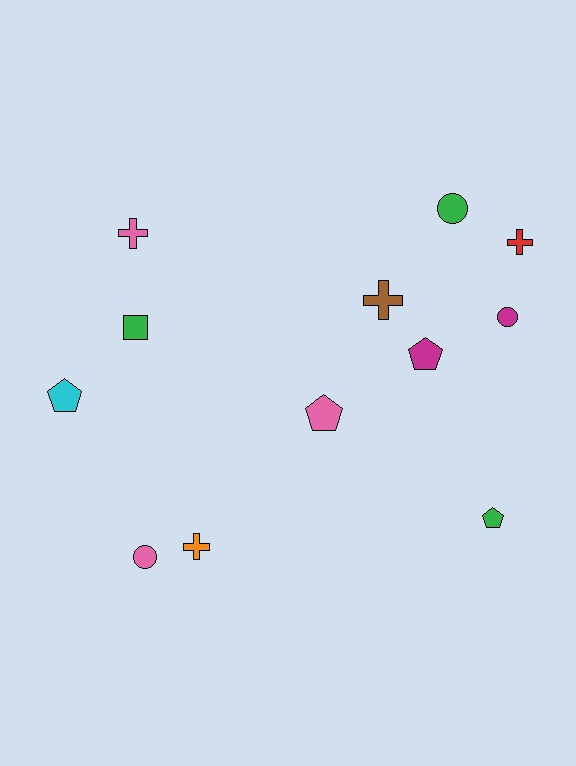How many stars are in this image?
There are no stars.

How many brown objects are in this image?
There is 1 brown object.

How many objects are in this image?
There are 12 objects.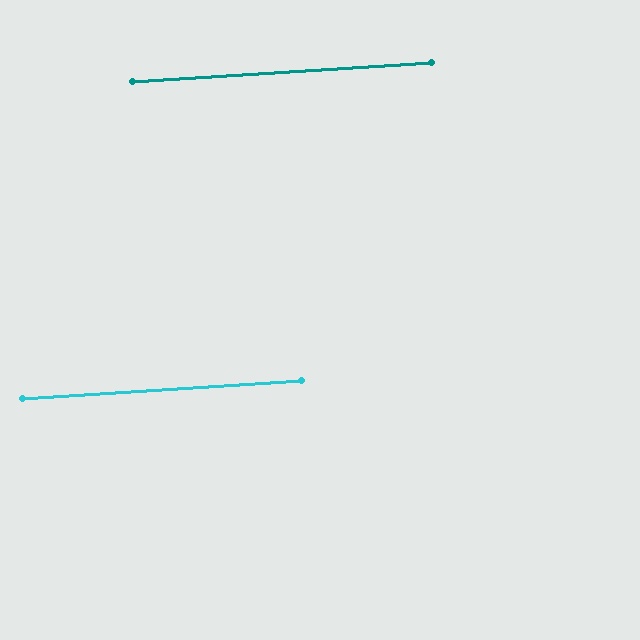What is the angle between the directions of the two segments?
Approximately 0 degrees.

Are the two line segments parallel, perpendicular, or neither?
Parallel — their directions differ by only 0.1°.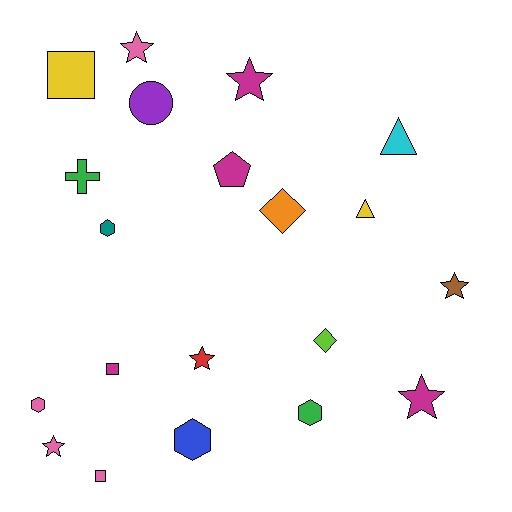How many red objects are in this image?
There is 1 red object.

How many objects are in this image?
There are 20 objects.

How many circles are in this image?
There is 1 circle.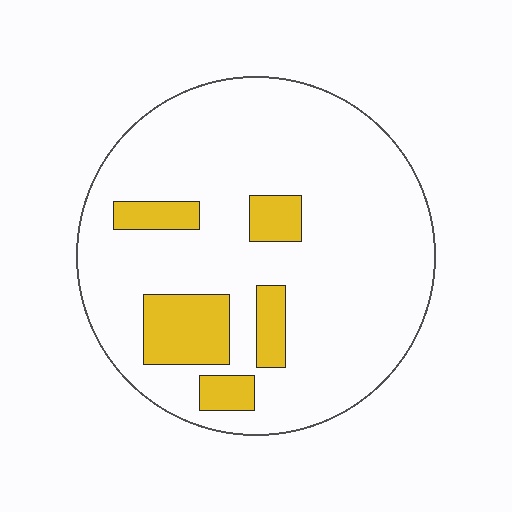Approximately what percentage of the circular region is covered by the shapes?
Approximately 15%.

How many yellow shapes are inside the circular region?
5.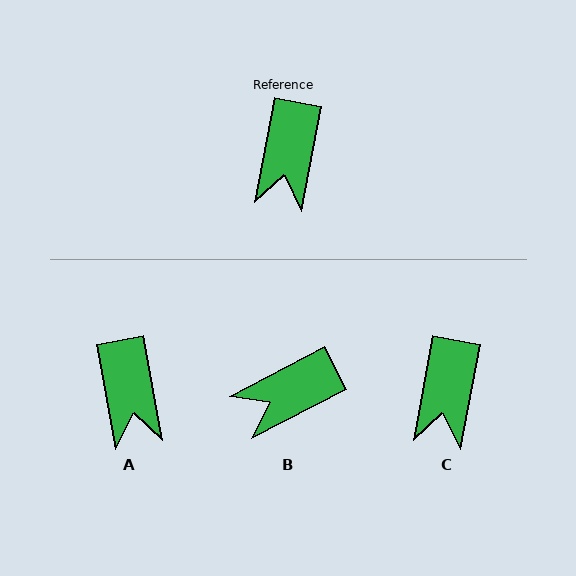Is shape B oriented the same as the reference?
No, it is off by about 52 degrees.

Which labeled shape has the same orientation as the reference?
C.